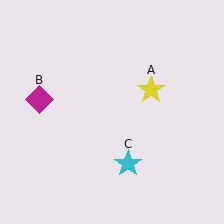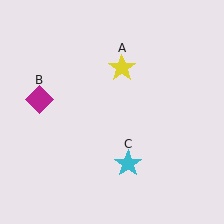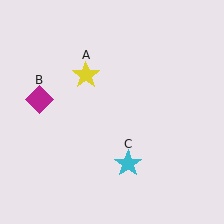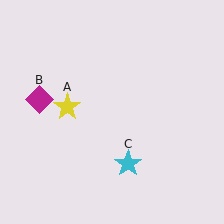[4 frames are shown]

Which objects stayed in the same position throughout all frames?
Magenta diamond (object B) and cyan star (object C) remained stationary.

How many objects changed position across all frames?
1 object changed position: yellow star (object A).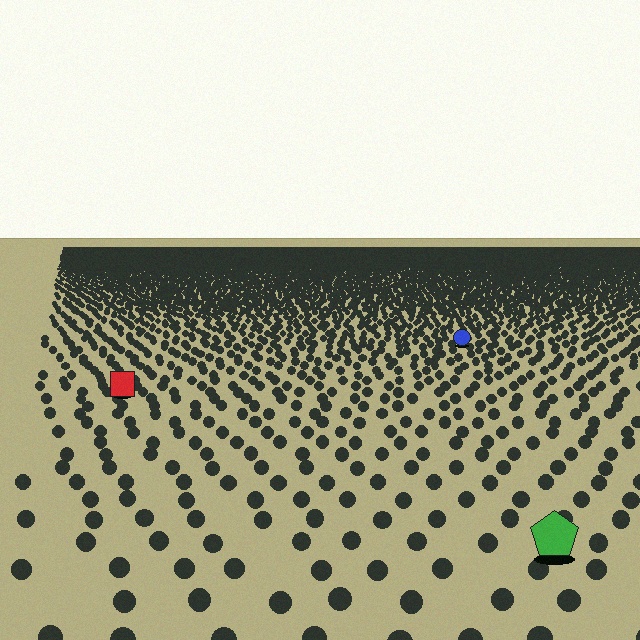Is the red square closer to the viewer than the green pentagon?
No. The green pentagon is closer — you can tell from the texture gradient: the ground texture is coarser near it.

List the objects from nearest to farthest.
From nearest to farthest: the green pentagon, the red square, the blue circle.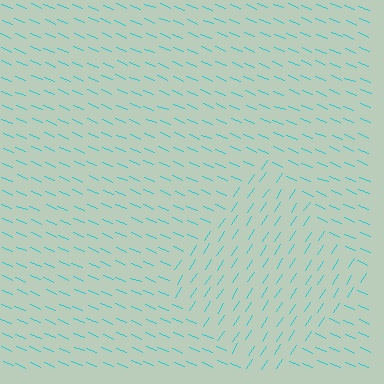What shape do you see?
I see a diamond.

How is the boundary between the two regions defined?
The boundary is defined purely by a change in line orientation (approximately 79 degrees difference). All lines are the same color and thickness.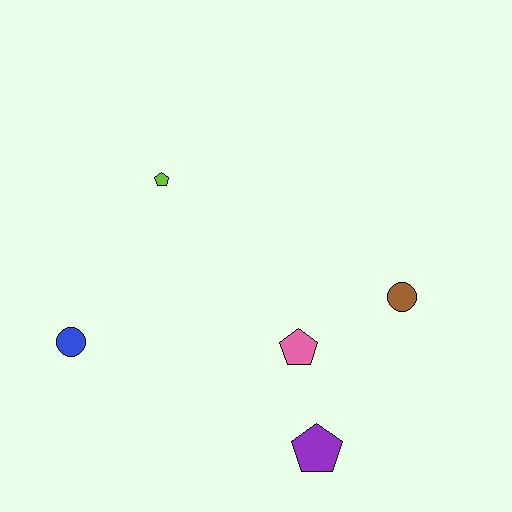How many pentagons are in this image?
There are 3 pentagons.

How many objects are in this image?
There are 5 objects.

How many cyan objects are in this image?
There are no cyan objects.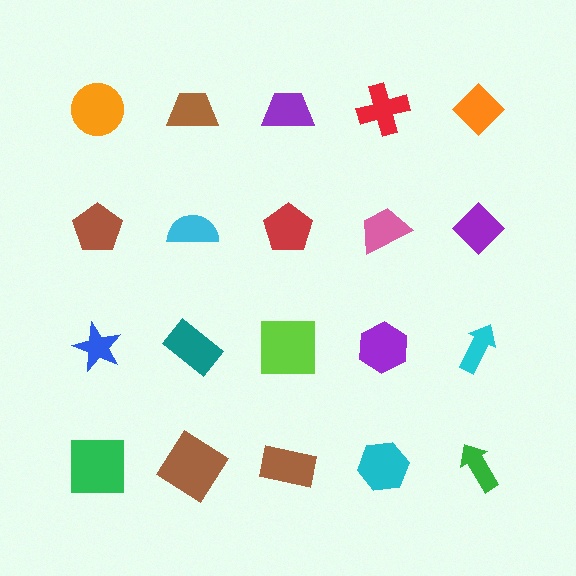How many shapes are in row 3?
5 shapes.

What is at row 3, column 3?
A lime square.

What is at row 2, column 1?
A brown pentagon.